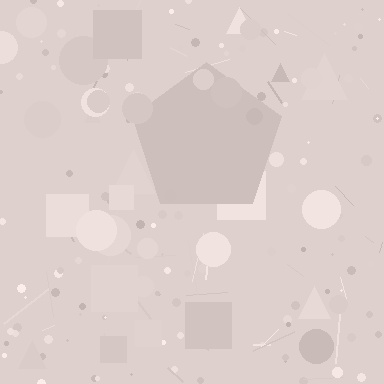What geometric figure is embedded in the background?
A pentagon is embedded in the background.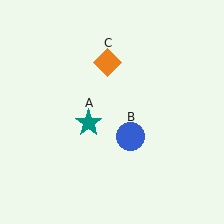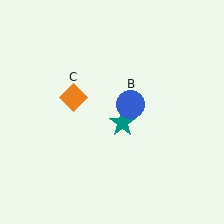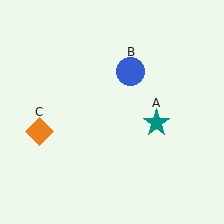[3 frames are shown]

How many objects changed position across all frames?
3 objects changed position: teal star (object A), blue circle (object B), orange diamond (object C).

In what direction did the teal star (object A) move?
The teal star (object A) moved right.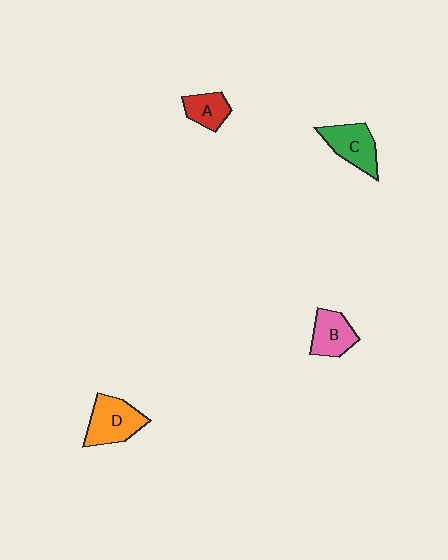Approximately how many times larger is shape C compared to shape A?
Approximately 1.5 times.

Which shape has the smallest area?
Shape A (red).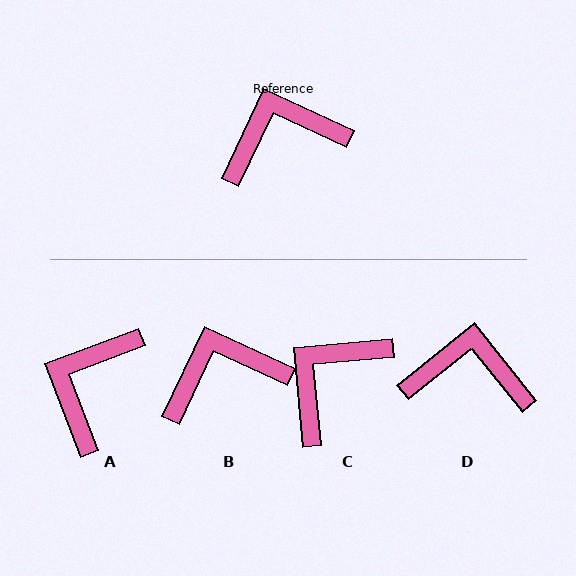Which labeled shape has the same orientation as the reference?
B.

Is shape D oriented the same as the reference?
No, it is off by about 26 degrees.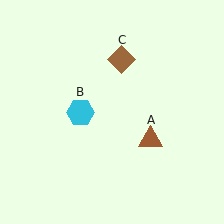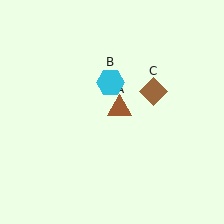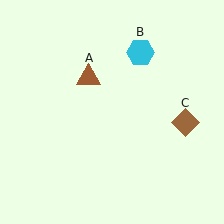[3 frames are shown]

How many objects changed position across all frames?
3 objects changed position: brown triangle (object A), cyan hexagon (object B), brown diamond (object C).